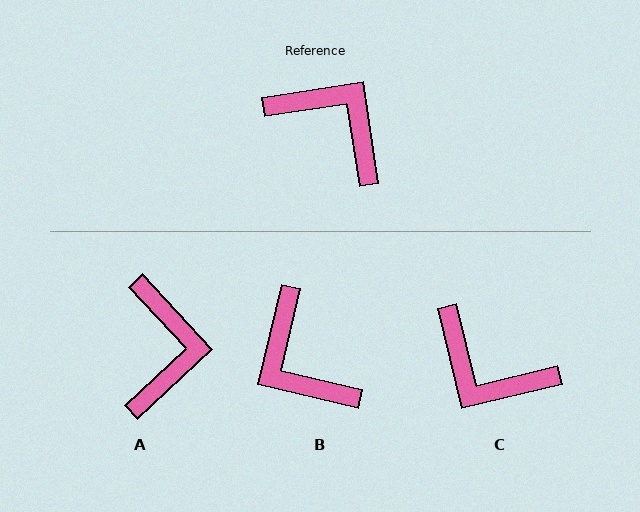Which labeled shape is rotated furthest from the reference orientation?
C, about 175 degrees away.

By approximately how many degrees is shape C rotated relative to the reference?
Approximately 175 degrees clockwise.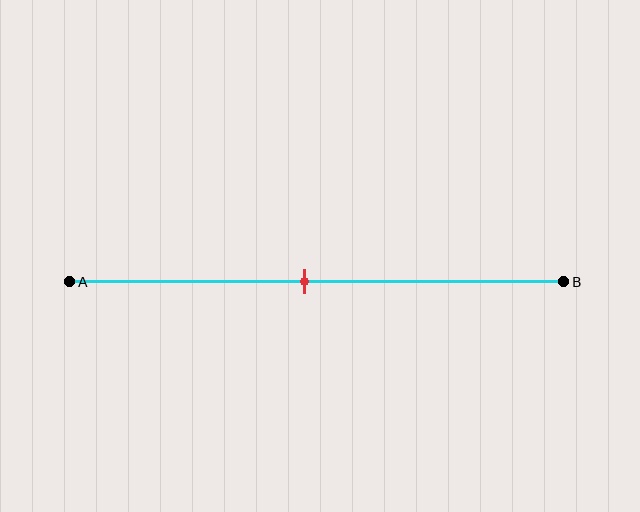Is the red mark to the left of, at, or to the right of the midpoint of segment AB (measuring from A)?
The red mark is approximately at the midpoint of segment AB.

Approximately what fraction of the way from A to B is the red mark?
The red mark is approximately 50% of the way from A to B.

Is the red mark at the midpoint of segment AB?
Yes, the mark is approximately at the midpoint.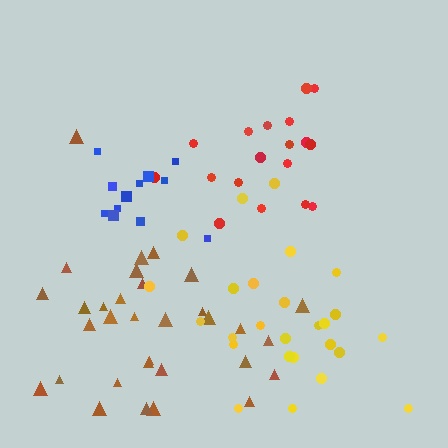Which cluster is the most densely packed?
Blue.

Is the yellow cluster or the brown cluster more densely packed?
Brown.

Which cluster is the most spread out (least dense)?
Yellow.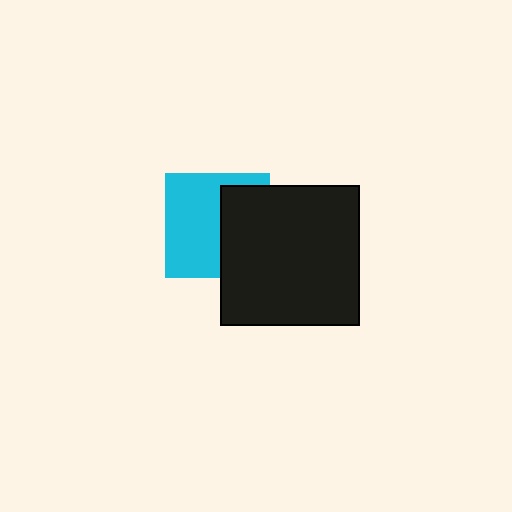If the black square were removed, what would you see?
You would see the complete cyan square.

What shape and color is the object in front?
The object in front is a black square.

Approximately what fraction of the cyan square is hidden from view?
Roughly 43% of the cyan square is hidden behind the black square.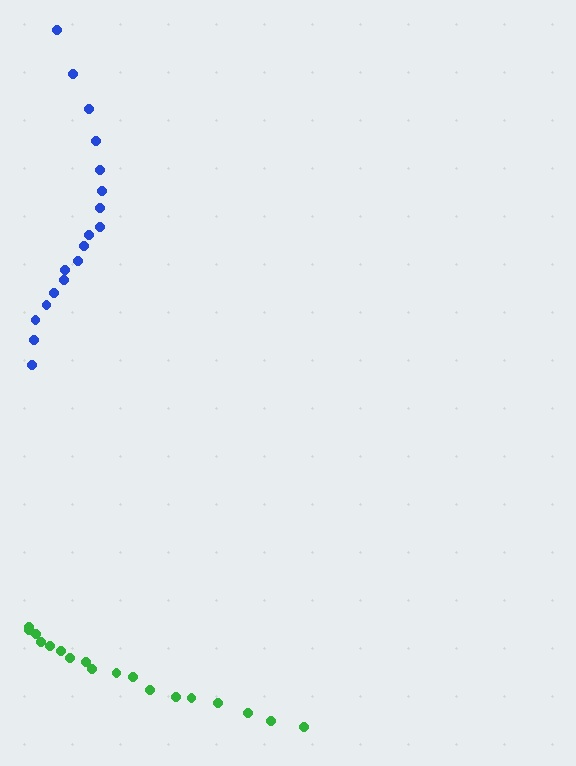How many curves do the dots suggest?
There are 2 distinct paths.